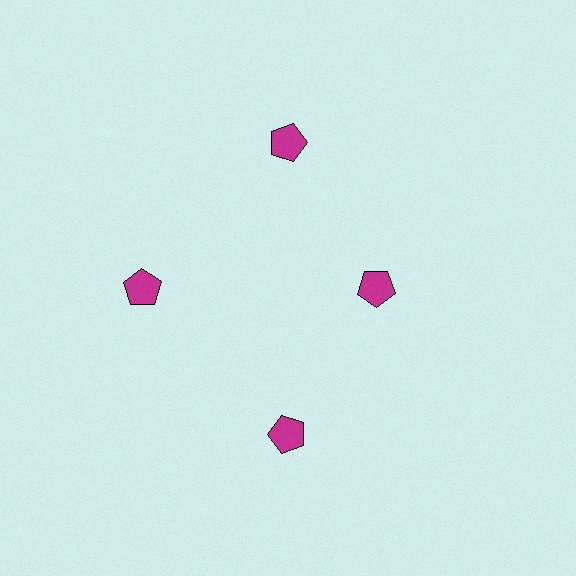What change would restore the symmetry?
The symmetry would be restored by moving it outward, back onto the ring so that all 4 pentagons sit at equal angles and equal distance from the center.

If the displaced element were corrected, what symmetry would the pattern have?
It would have 4-fold rotational symmetry — the pattern would map onto itself every 90 degrees.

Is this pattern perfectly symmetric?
No. The 4 magenta pentagons are arranged in a ring, but one element near the 3 o'clock position is pulled inward toward the center, breaking the 4-fold rotational symmetry.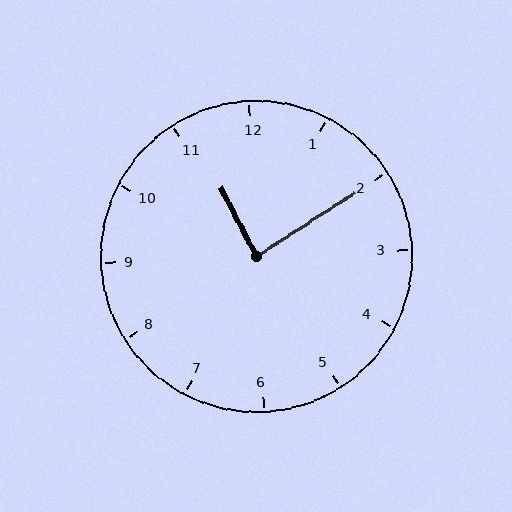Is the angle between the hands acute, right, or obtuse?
It is right.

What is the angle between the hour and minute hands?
Approximately 85 degrees.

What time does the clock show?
11:10.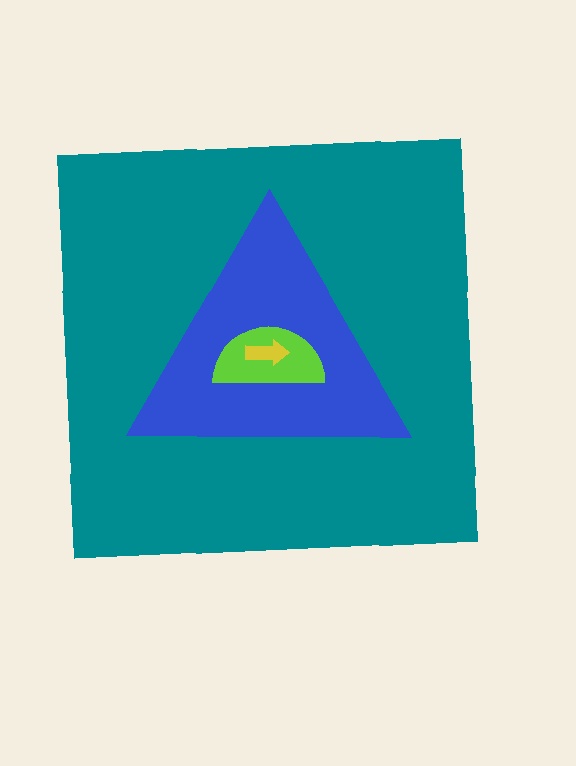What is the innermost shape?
The yellow arrow.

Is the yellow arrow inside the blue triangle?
Yes.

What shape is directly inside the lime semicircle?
The yellow arrow.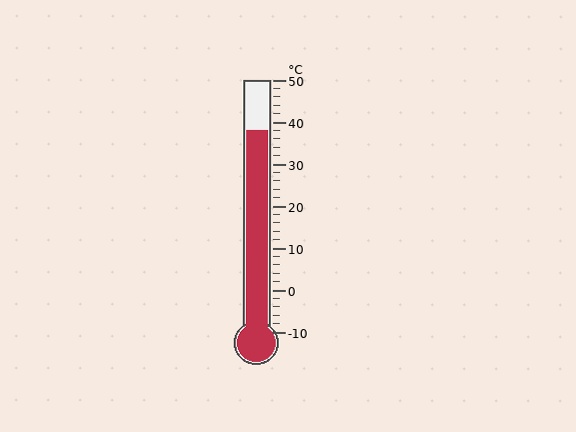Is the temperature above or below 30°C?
The temperature is above 30°C.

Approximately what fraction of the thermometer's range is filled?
The thermometer is filled to approximately 80% of its range.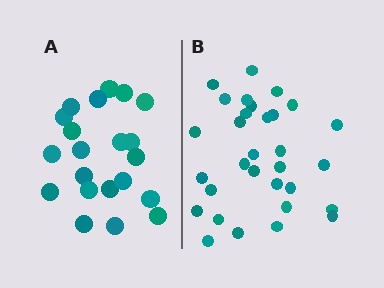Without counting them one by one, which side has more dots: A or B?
Region B (the right region) has more dots.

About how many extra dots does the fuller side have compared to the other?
Region B has roughly 10 or so more dots than region A.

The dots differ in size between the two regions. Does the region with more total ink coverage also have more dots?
No. Region A has more total ink coverage because its dots are larger, but region B actually contains more individual dots. Total area can be misleading — the number of items is what matters here.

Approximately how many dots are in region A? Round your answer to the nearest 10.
About 20 dots. (The exact count is 21, which rounds to 20.)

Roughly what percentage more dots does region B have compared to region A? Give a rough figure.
About 50% more.